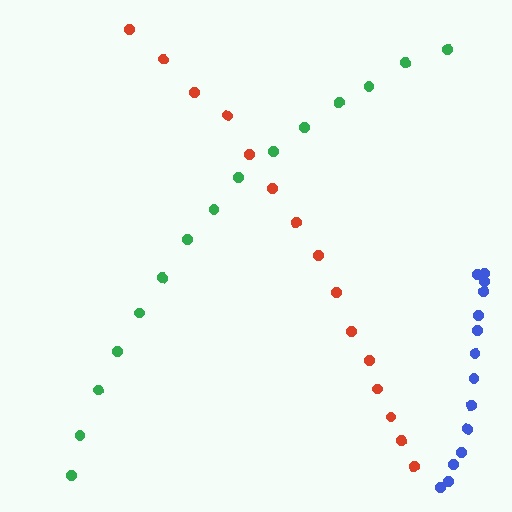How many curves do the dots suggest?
There are 3 distinct paths.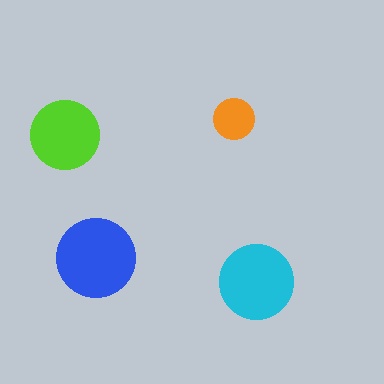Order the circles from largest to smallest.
the blue one, the cyan one, the lime one, the orange one.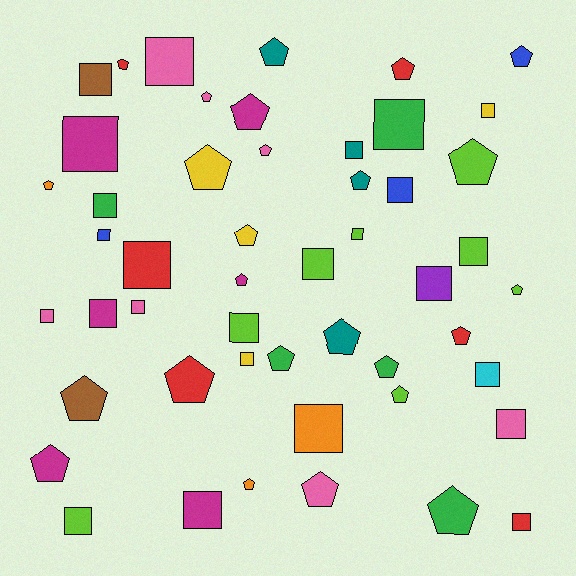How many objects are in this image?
There are 50 objects.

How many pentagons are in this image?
There are 25 pentagons.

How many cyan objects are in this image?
There is 1 cyan object.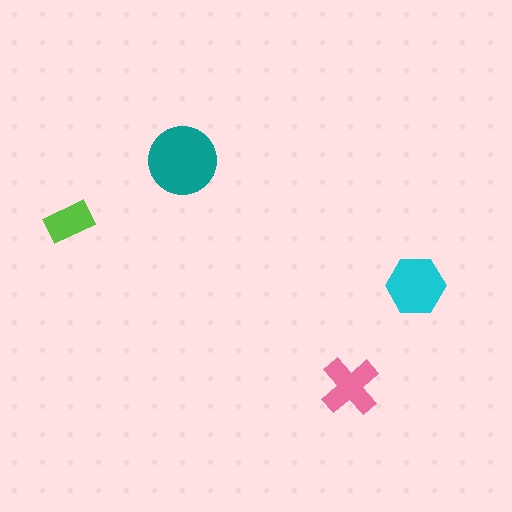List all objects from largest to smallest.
The teal circle, the cyan hexagon, the pink cross, the lime rectangle.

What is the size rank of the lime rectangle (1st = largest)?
4th.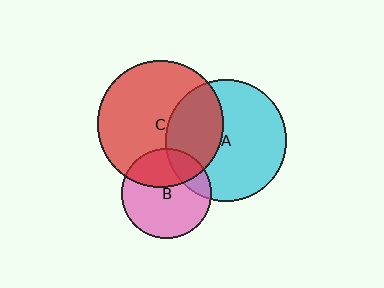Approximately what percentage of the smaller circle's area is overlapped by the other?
Approximately 35%.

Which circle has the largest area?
Circle C (red).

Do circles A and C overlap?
Yes.